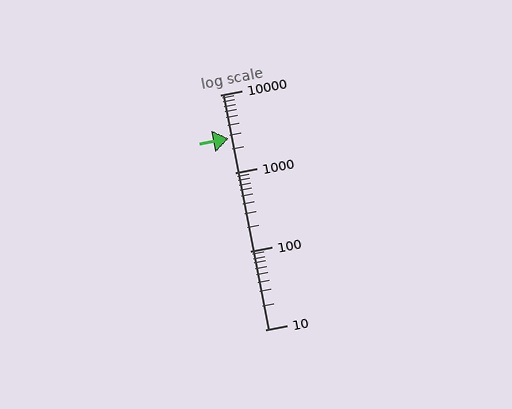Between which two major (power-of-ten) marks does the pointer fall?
The pointer is between 1000 and 10000.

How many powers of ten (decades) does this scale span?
The scale spans 3 decades, from 10 to 10000.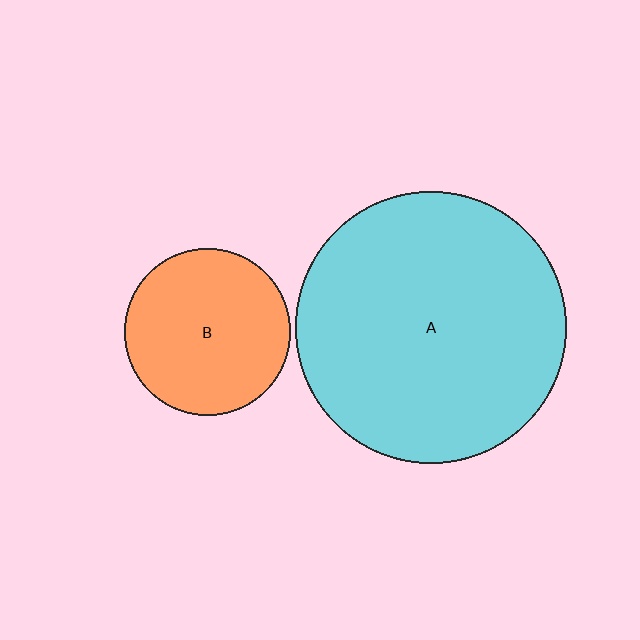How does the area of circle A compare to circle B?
Approximately 2.7 times.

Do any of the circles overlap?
No, none of the circles overlap.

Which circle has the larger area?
Circle A (cyan).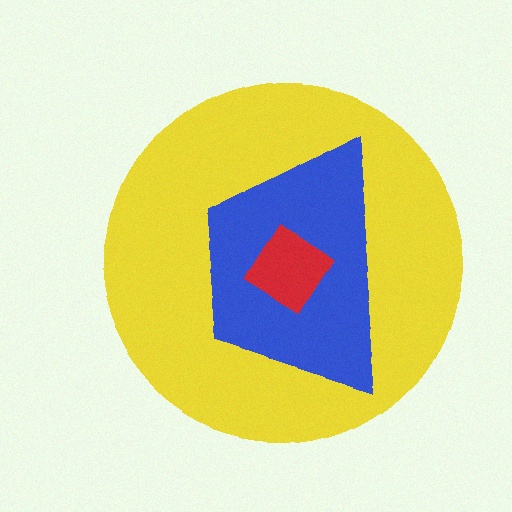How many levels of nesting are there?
3.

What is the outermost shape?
The yellow circle.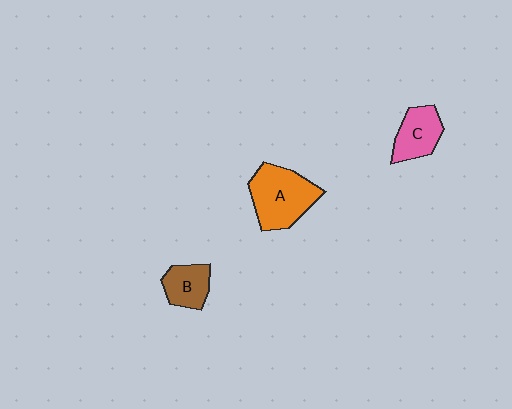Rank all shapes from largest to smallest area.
From largest to smallest: A (orange), C (pink), B (brown).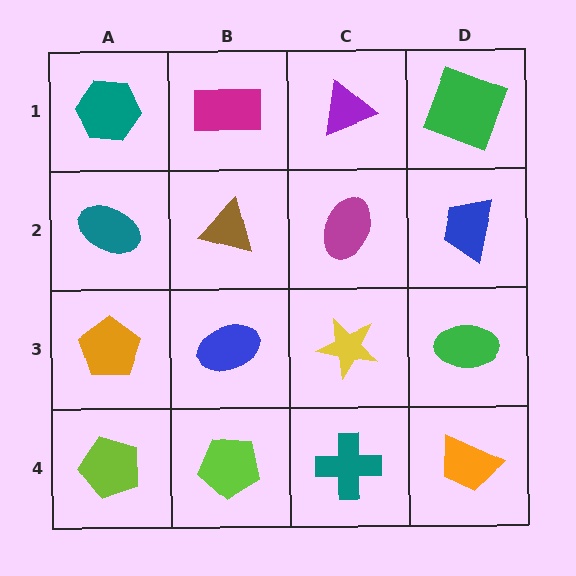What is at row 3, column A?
An orange pentagon.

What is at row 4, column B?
A lime pentagon.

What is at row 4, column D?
An orange trapezoid.